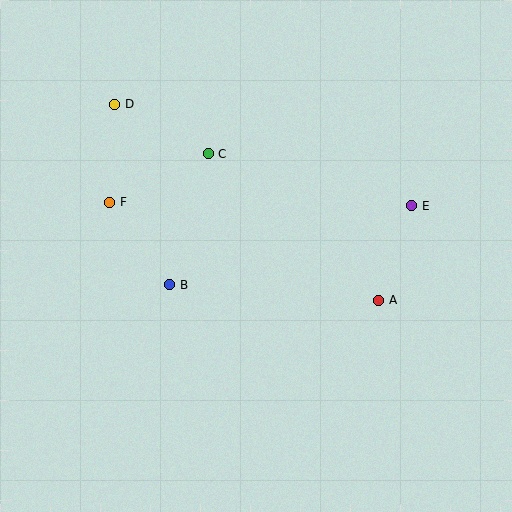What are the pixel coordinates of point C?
Point C is at (208, 154).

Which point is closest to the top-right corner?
Point E is closest to the top-right corner.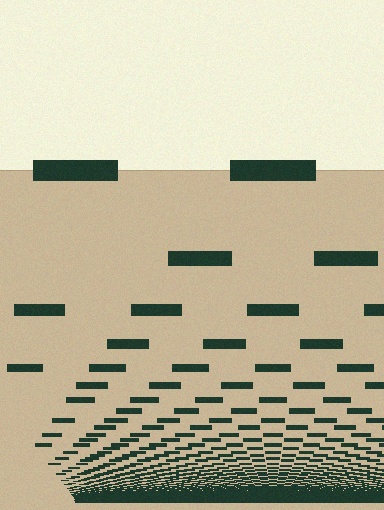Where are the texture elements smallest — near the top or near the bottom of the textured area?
Near the bottom.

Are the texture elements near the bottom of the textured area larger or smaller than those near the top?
Smaller. The gradient is inverted — elements near the bottom are smaller and denser.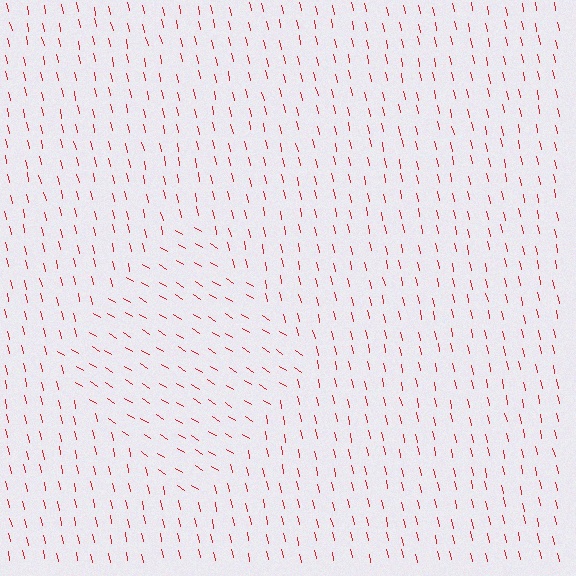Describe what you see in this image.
The image is filled with small red line segments. A diamond region in the image has lines oriented differently from the surrounding lines, creating a visible texture boundary.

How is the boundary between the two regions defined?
The boundary is defined purely by a change in line orientation (approximately 45 degrees difference). All lines are the same color and thickness.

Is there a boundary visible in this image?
Yes, there is a texture boundary formed by a change in line orientation.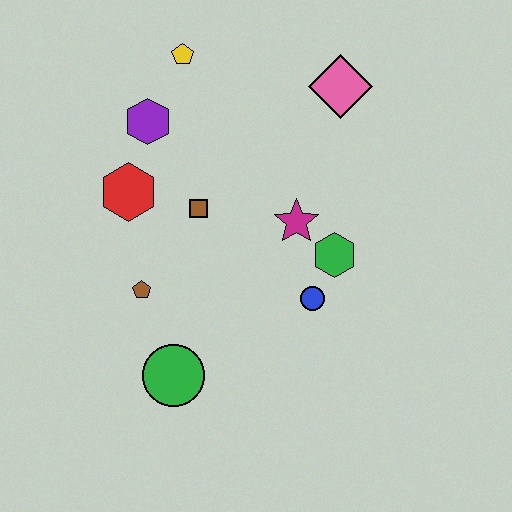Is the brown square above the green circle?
Yes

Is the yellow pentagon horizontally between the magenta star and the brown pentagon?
Yes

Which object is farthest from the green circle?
The pink diamond is farthest from the green circle.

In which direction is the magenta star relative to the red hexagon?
The magenta star is to the right of the red hexagon.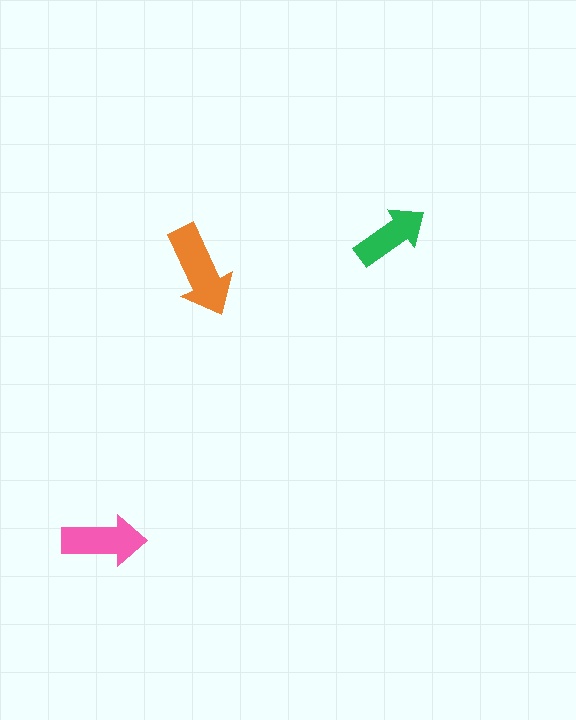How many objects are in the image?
There are 3 objects in the image.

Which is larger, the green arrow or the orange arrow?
The orange one.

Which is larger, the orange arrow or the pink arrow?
The orange one.